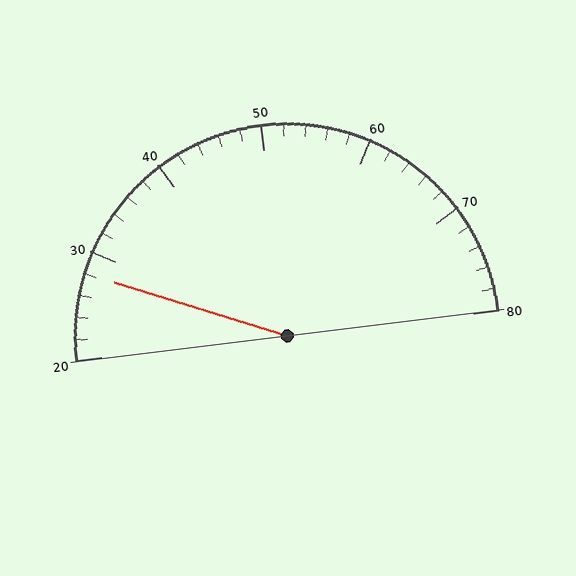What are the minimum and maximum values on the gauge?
The gauge ranges from 20 to 80.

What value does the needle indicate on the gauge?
The needle indicates approximately 28.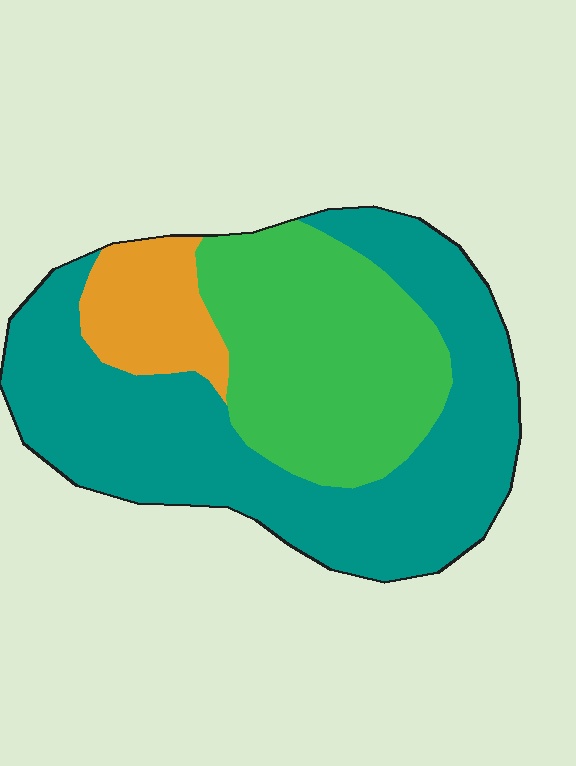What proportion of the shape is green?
Green takes up about one third (1/3) of the shape.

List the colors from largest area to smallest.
From largest to smallest: teal, green, orange.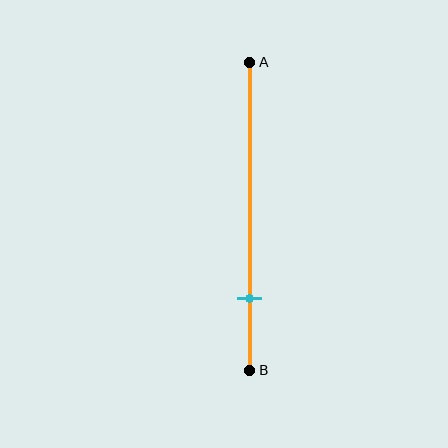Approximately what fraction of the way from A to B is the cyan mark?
The cyan mark is approximately 75% of the way from A to B.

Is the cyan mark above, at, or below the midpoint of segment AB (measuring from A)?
The cyan mark is below the midpoint of segment AB.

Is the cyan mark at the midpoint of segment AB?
No, the mark is at about 75% from A, not at the 50% midpoint.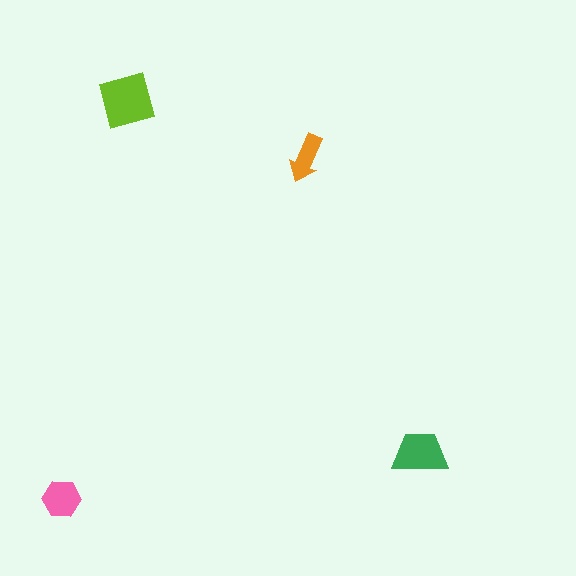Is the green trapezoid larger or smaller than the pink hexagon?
Larger.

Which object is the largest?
The lime square.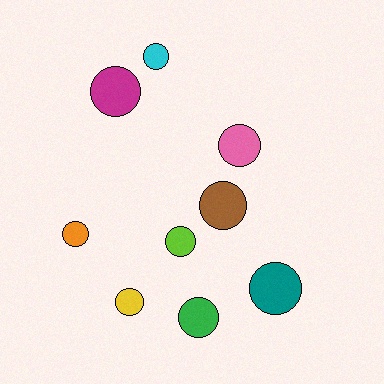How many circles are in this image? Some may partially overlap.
There are 9 circles.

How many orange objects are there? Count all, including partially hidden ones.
There is 1 orange object.